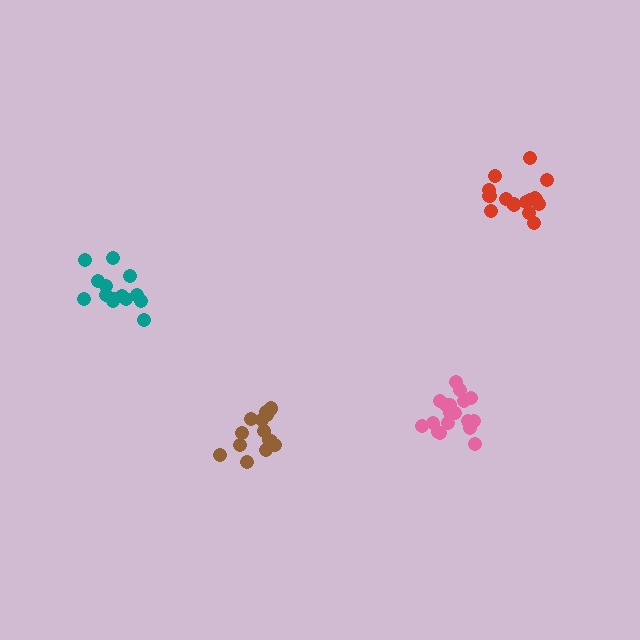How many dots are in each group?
Group 1: 16 dots, Group 2: 19 dots, Group 3: 15 dots, Group 4: 14 dots (64 total).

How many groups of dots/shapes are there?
There are 4 groups.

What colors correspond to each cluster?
The clusters are colored: red, pink, brown, teal.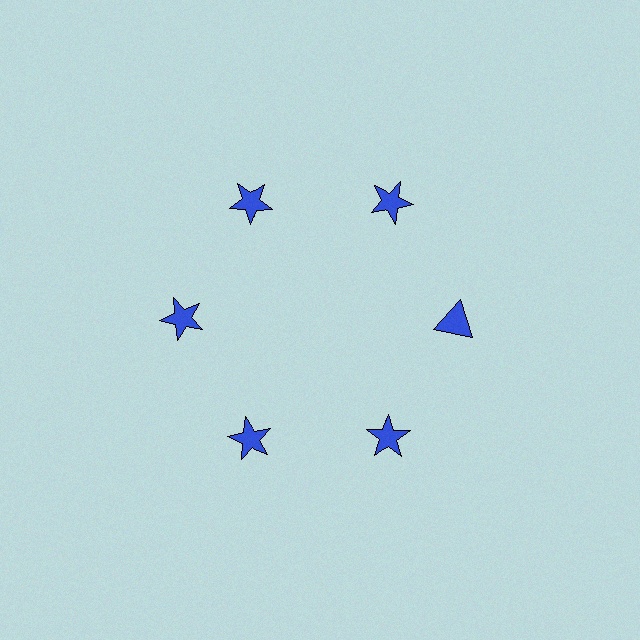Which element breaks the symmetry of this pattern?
The blue triangle at roughly the 3 o'clock position breaks the symmetry. All other shapes are blue stars.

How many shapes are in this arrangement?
There are 6 shapes arranged in a ring pattern.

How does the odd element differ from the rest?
It has a different shape: triangle instead of star.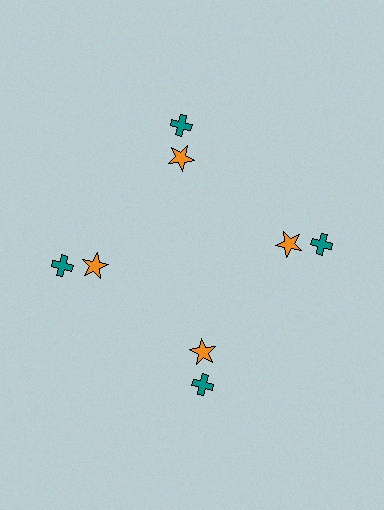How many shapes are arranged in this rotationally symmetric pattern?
There are 8 shapes, arranged in 4 groups of 2.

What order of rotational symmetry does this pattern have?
This pattern has 4-fold rotational symmetry.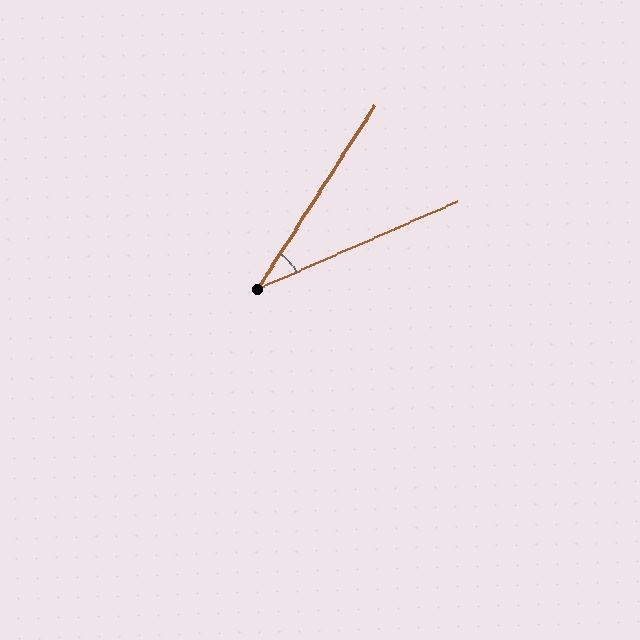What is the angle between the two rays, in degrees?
Approximately 34 degrees.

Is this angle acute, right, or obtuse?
It is acute.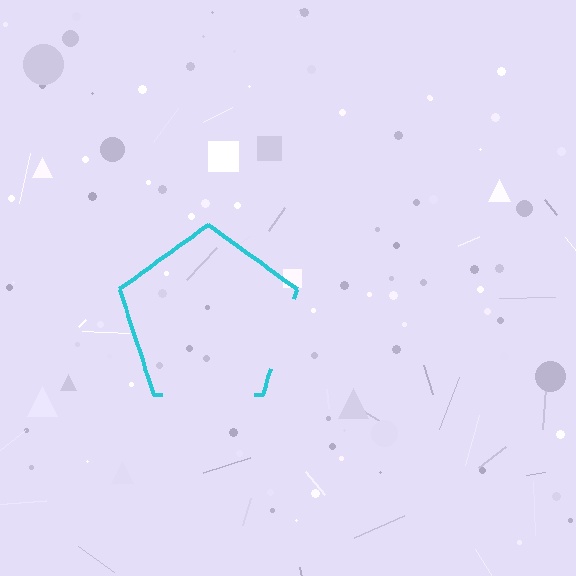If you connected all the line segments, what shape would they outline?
They would outline a pentagon.